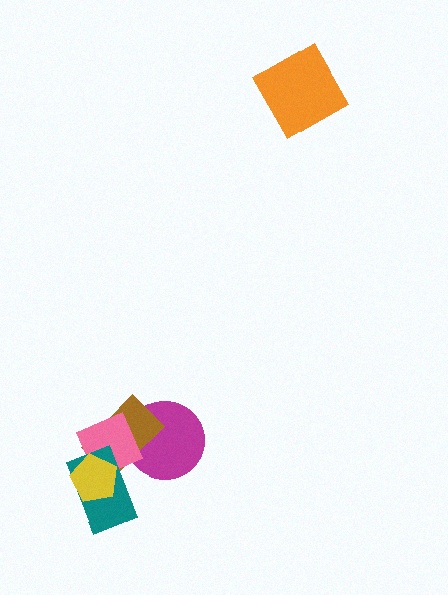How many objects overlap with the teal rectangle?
3 objects overlap with the teal rectangle.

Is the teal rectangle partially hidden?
Yes, it is partially covered by another shape.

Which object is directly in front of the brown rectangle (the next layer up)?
The pink diamond is directly in front of the brown rectangle.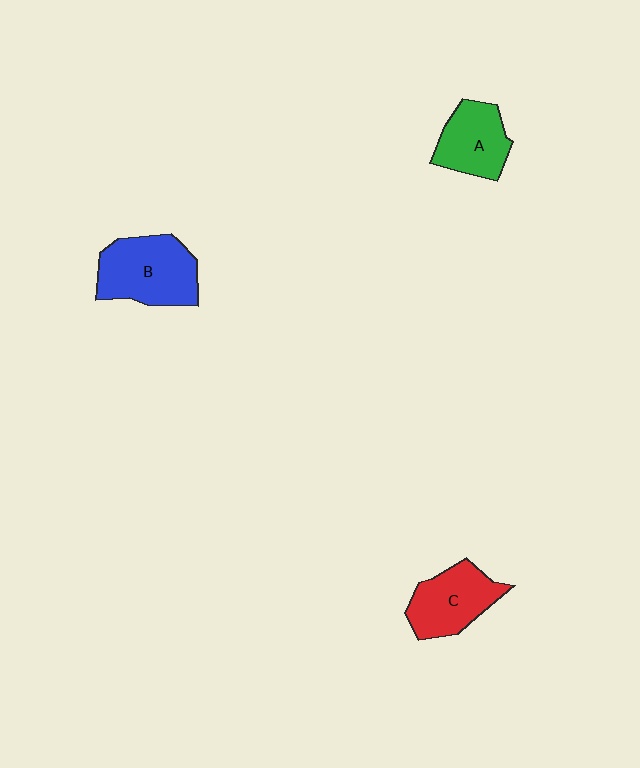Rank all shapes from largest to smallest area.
From largest to smallest: B (blue), C (red), A (green).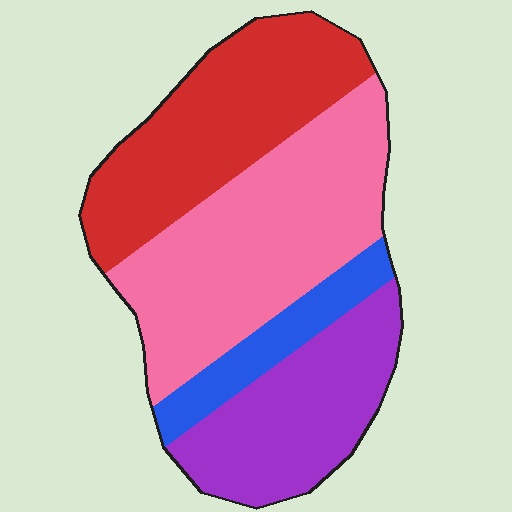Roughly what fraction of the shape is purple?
Purple covers around 25% of the shape.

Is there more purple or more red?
Red.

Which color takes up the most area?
Pink, at roughly 35%.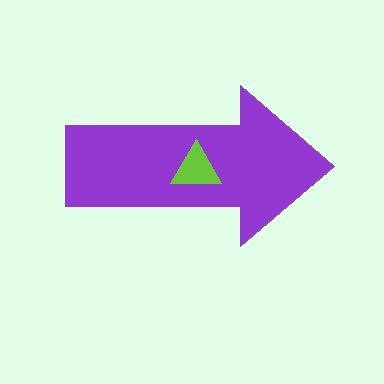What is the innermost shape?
The lime triangle.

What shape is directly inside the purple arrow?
The lime triangle.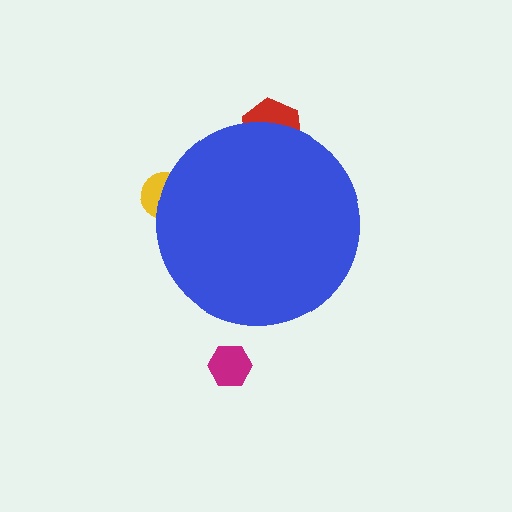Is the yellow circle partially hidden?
Yes, the yellow circle is partially hidden behind the blue circle.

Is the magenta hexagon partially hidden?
No, the magenta hexagon is fully visible.